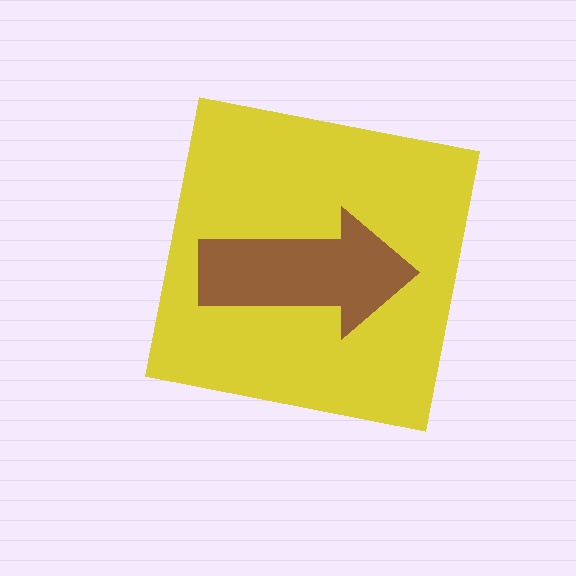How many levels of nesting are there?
2.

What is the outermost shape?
The yellow square.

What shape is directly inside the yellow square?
The brown arrow.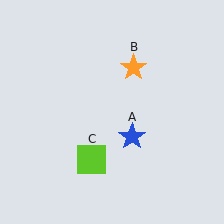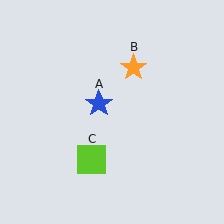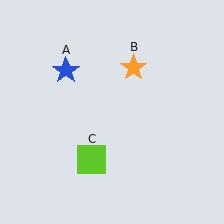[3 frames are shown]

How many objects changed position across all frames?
1 object changed position: blue star (object A).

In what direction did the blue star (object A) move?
The blue star (object A) moved up and to the left.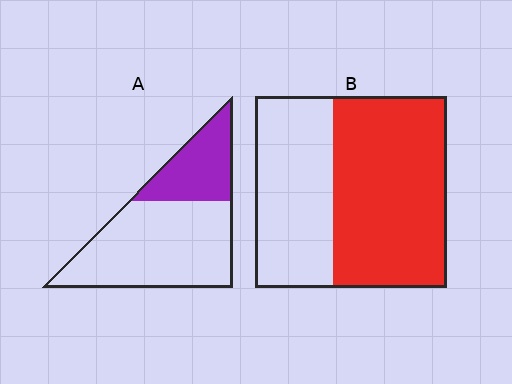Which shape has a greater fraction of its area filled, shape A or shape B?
Shape B.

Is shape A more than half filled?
No.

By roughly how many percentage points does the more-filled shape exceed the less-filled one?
By roughly 30 percentage points (B over A).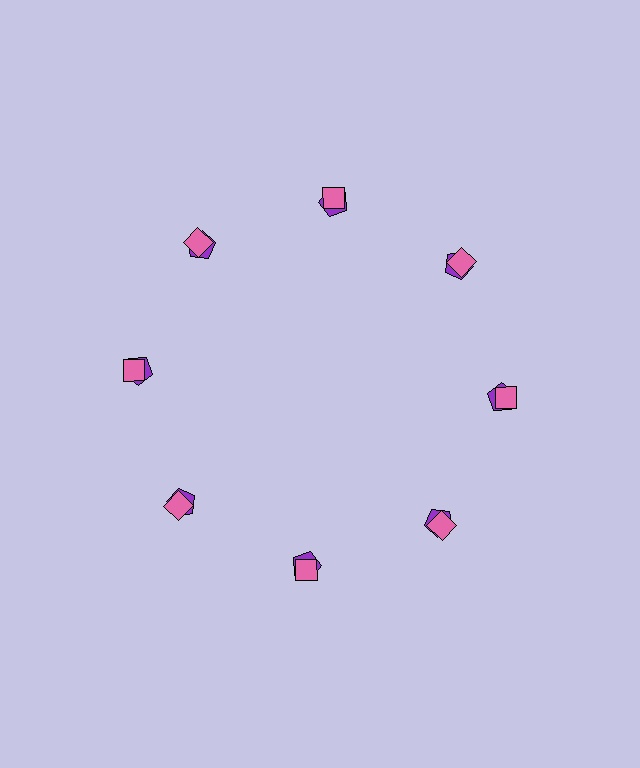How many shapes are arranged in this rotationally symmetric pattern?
There are 16 shapes, arranged in 8 groups of 2.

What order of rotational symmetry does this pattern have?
This pattern has 8-fold rotational symmetry.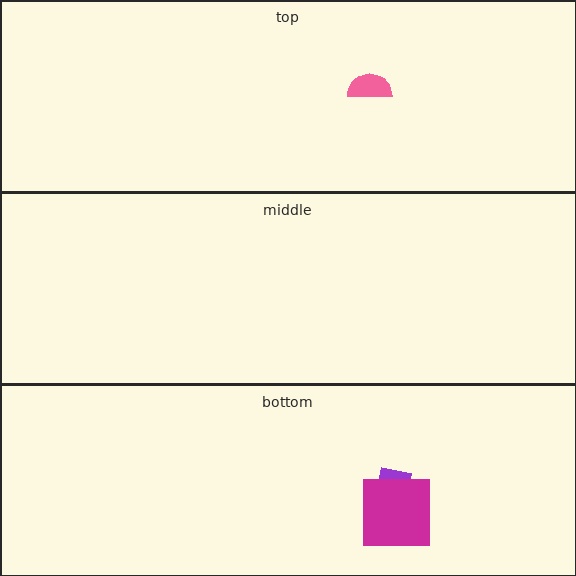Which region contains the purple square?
The bottom region.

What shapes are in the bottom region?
The purple square, the magenta square.